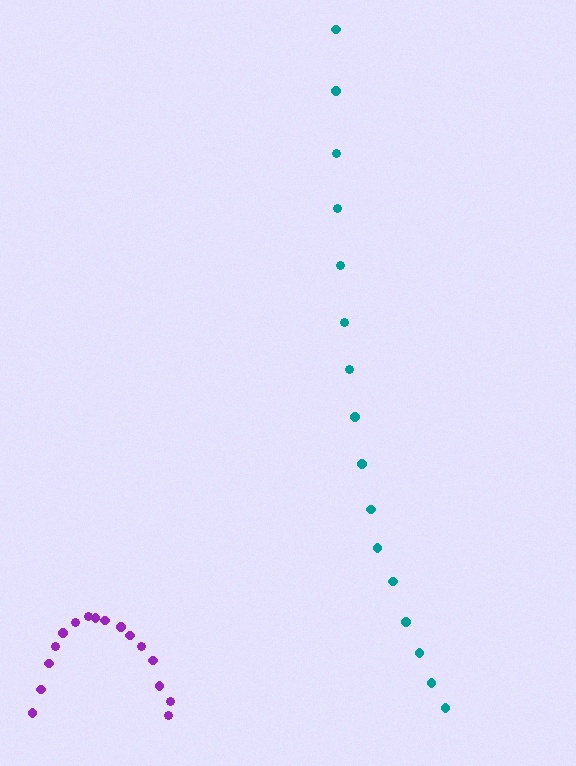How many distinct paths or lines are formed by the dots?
There are 2 distinct paths.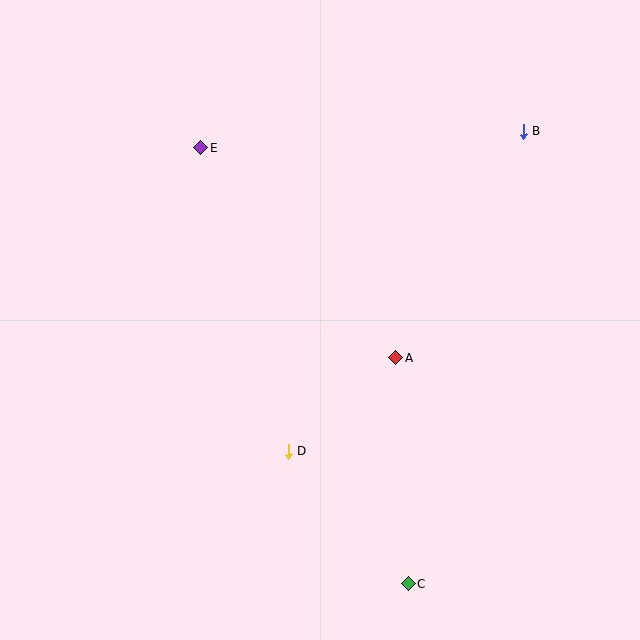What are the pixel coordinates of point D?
Point D is at (288, 451).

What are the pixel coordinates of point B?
Point B is at (523, 131).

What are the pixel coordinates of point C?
Point C is at (408, 584).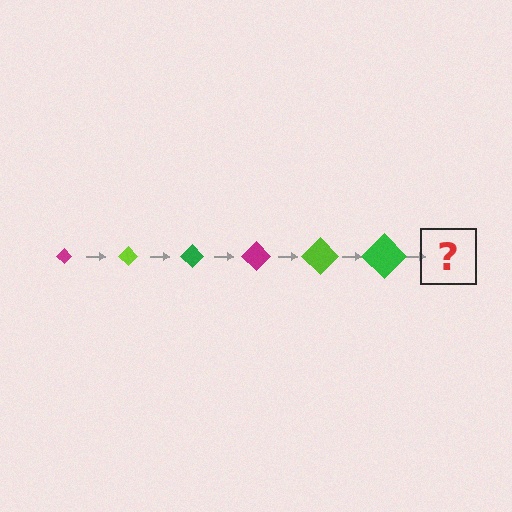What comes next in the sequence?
The next element should be a magenta diamond, larger than the previous one.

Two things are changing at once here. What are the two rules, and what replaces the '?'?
The two rules are that the diamond grows larger each step and the color cycles through magenta, lime, and green. The '?' should be a magenta diamond, larger than the previous one.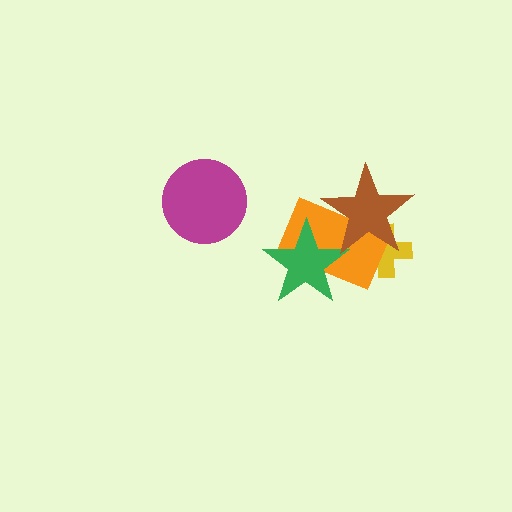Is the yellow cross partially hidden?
Yes, it is partially covered by another shape.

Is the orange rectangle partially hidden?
Yes, it is partially covered by another shape.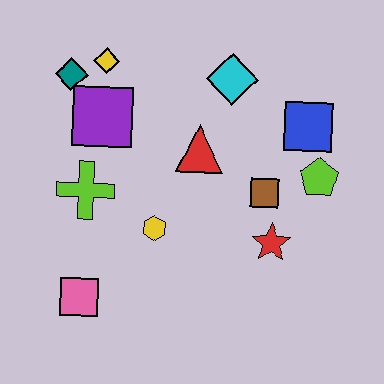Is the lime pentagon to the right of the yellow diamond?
Yes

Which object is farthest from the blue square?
The pink square is farthest from the blue square.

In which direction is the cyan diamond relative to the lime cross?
The cyan diamond is to the right of the lime cross.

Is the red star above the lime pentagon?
No